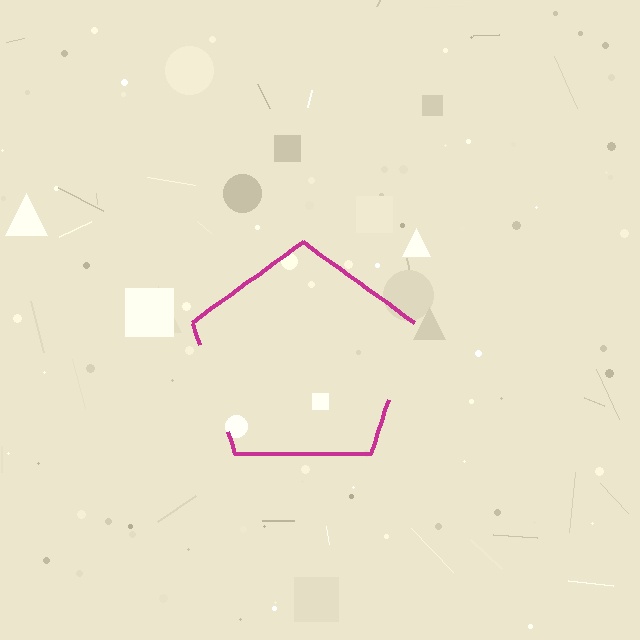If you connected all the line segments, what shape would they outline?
They would outline a pentagon.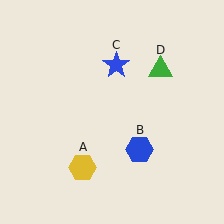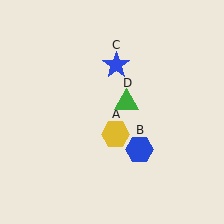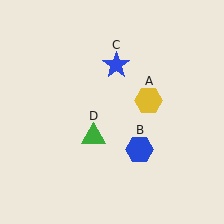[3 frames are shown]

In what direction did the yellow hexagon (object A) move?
The yellow hexagon (object A) moved up and to the right.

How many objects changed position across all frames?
2 objects changed position: yellow hexagon (object A), green triangle (object D).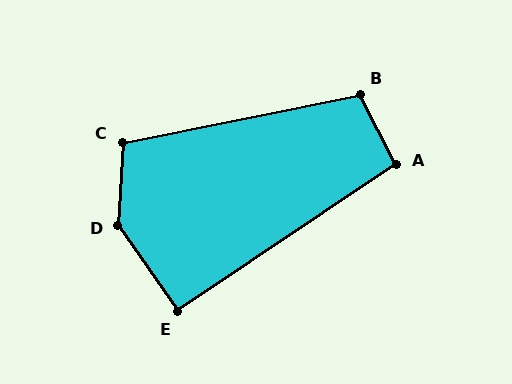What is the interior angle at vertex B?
Approximately 106 degrees (obtuse).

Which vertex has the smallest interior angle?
E, at approximately 91 degrees.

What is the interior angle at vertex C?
Approximately 105 degrees (obtuse).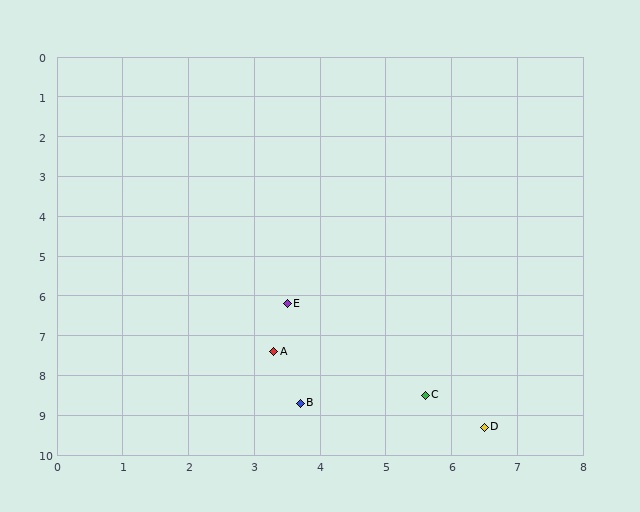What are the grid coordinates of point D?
Point D is at approximately (6.5, 9.3).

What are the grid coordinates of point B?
Point B is at approximately (3.7, 8.7).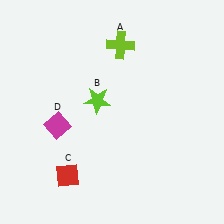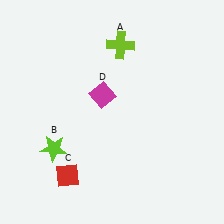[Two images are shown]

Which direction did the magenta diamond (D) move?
The magenta diamond (D) moved right.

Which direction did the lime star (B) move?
The lime star (B) moved down.